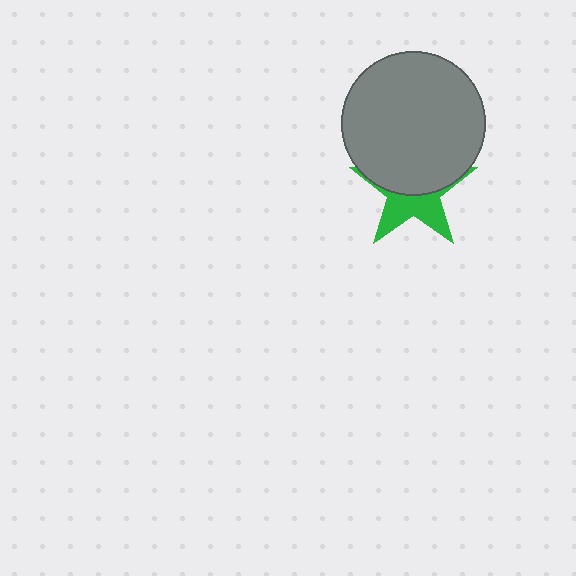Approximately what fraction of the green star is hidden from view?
Roughly 56% of the green star is hidden behind the gray circle.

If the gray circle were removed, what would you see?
You would see the complete green star.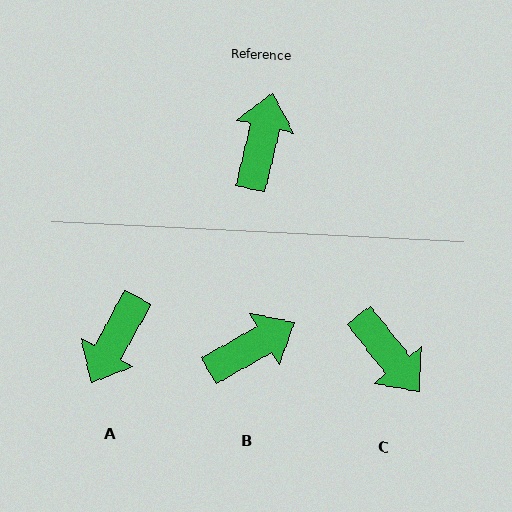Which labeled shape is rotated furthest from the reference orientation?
A, about 164 degrees away.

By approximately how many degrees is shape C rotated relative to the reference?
Approximately 129 degrees clockwise.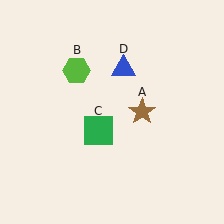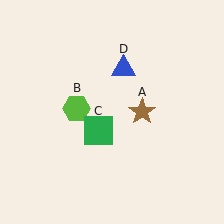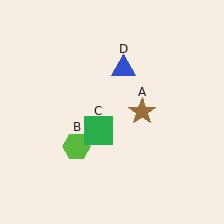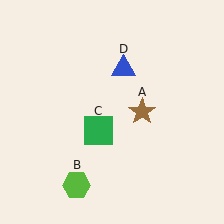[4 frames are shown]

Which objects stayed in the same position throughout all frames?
Brown star (object A) and green square (object C) and blue triangle (object D) remained stationary.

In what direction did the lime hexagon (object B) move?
The lime hexagon (object B) moved down.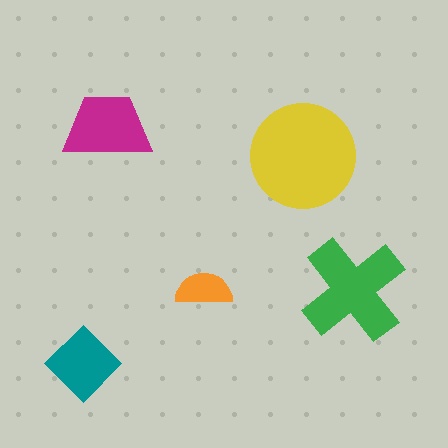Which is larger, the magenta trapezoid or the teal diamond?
The magenta trapezoid.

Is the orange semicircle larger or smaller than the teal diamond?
Smaller.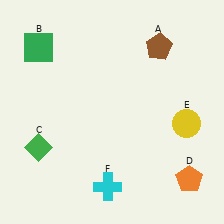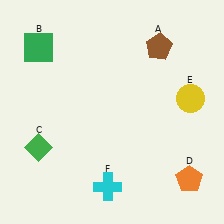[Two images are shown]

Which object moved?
The yellow circle (E) moved up.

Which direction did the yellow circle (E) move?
The yellow circle (E) moved up.